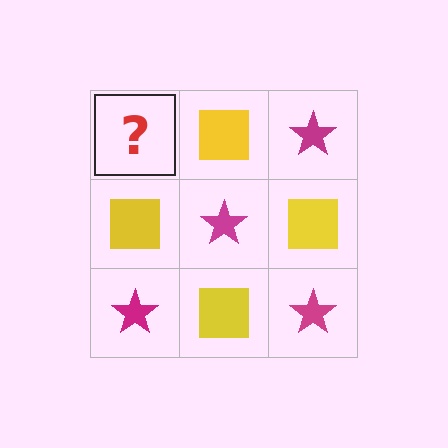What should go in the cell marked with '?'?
The missing cell should contain a magenta star.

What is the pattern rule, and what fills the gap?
The rule is that it alternates magenta star and yellow square in a checkerboard pattern. The gap should be filled with a magenta star.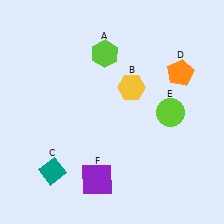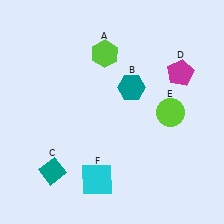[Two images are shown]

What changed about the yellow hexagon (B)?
In Image 1, B is yellow. In Image 2, it changed to teal.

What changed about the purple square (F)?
In Image 1, F is purple. In Image 2, it changed to cyan.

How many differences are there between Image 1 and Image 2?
There are 3 differences between the two images.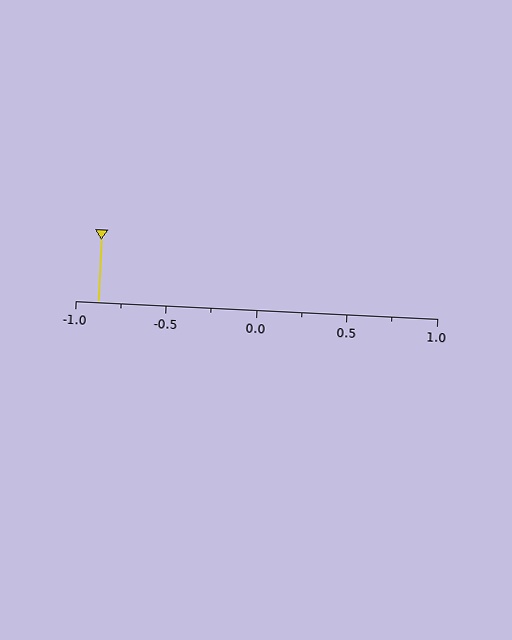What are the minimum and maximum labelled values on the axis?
The axis runs from -1.0 to 1.0.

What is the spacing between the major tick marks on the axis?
The major ticks are spaced 0.5 apart.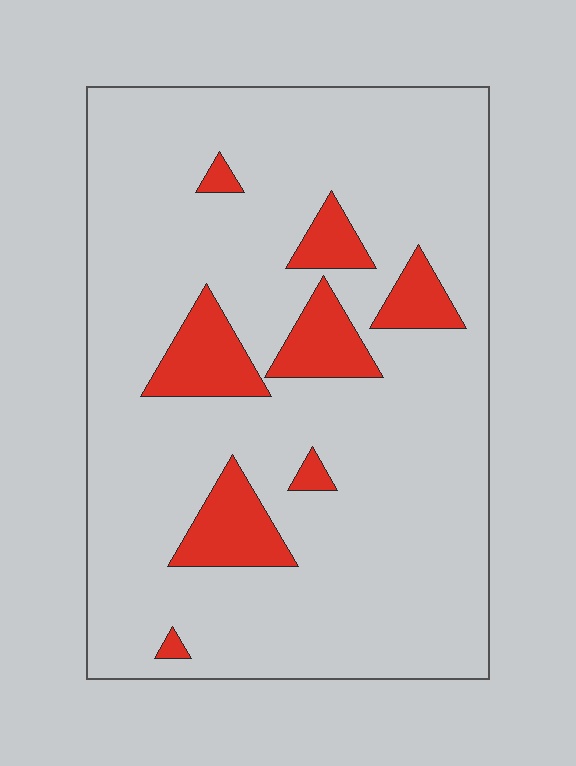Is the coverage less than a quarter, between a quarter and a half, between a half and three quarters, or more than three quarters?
Less than a quarter.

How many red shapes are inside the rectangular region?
8.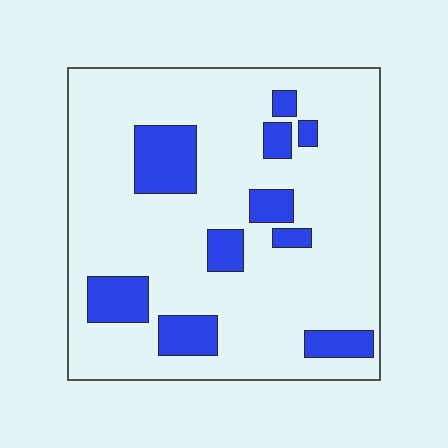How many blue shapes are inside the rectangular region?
10.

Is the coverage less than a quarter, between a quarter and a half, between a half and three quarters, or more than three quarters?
Less than a quarter.